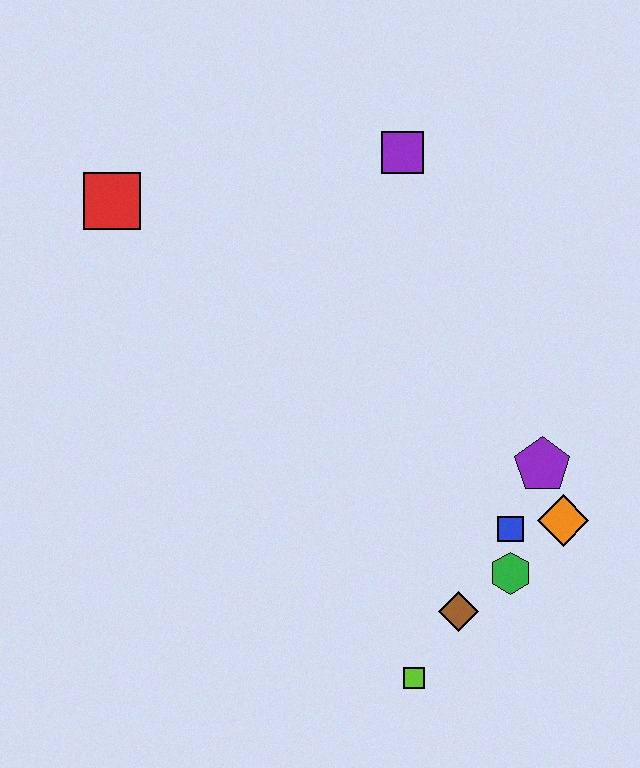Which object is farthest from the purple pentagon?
The red square is farthest from the purple pentagon.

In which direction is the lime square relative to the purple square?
The lime square is below the purple square.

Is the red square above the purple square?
No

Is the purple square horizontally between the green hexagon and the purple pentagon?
No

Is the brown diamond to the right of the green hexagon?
No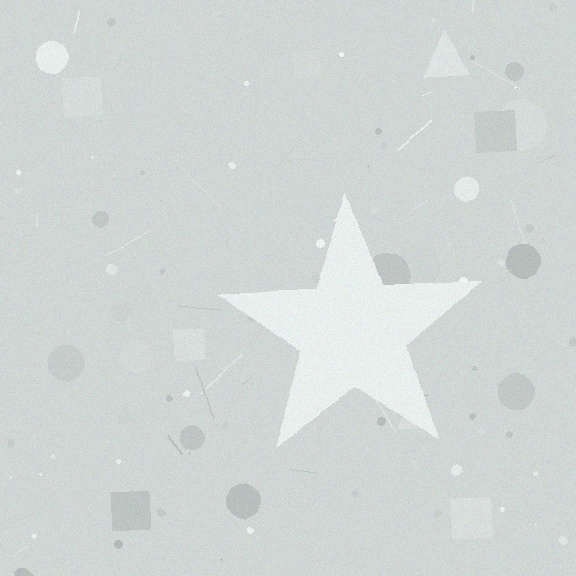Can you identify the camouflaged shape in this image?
The camouflaged shape is a star.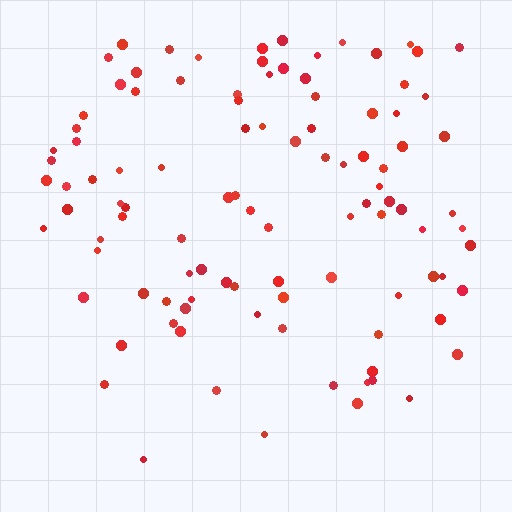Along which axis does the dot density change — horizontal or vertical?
Vertical.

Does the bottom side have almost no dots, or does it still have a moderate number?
Still a moderate number, just noticeably fewer than the top.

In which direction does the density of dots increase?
From bottom to top, with the top side densest.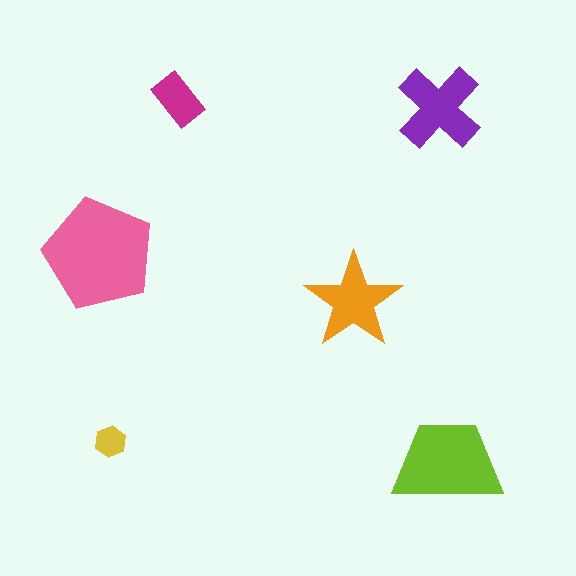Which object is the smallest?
The yellow hexagon.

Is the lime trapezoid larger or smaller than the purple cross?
Larger.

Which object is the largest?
The pink pentagon.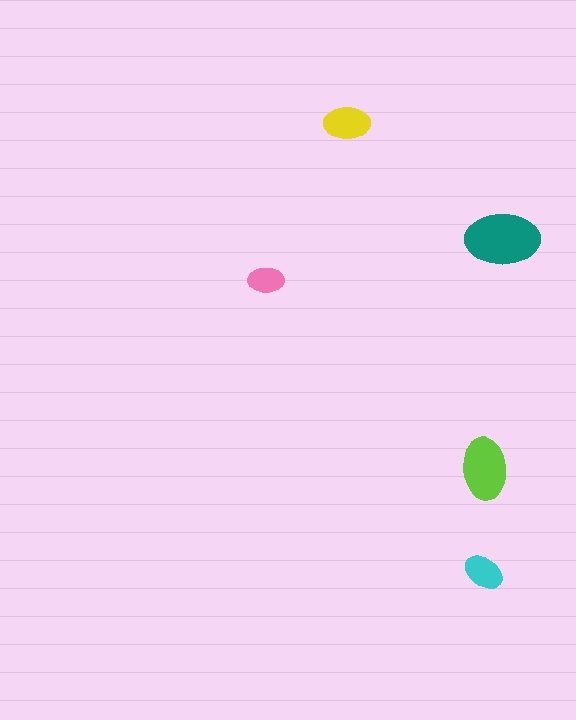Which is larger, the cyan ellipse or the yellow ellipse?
The yellow one.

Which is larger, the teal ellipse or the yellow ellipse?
The teal one.